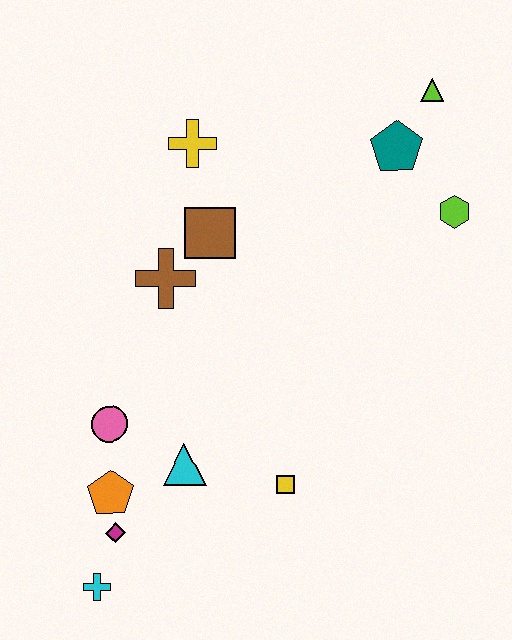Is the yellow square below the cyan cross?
No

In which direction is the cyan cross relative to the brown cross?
The cyan cross is below the brown cross.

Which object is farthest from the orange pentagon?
The lime triangle is farthest from the orange pentagon.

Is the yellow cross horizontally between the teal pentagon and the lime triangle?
No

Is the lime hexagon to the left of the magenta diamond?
No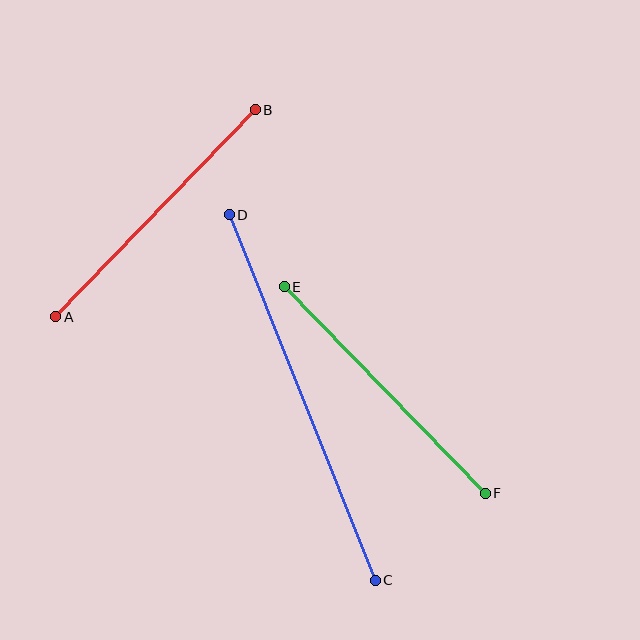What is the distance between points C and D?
The distance is approximately 394 pixels.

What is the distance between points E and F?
The distance is approximately 288 pixels.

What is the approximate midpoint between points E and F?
The midpoint is at approximately (385, 390) pixels.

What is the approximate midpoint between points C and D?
The midpoint is at approximately (302, 397) pixels.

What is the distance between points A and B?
The distance is approximately 288 pixels.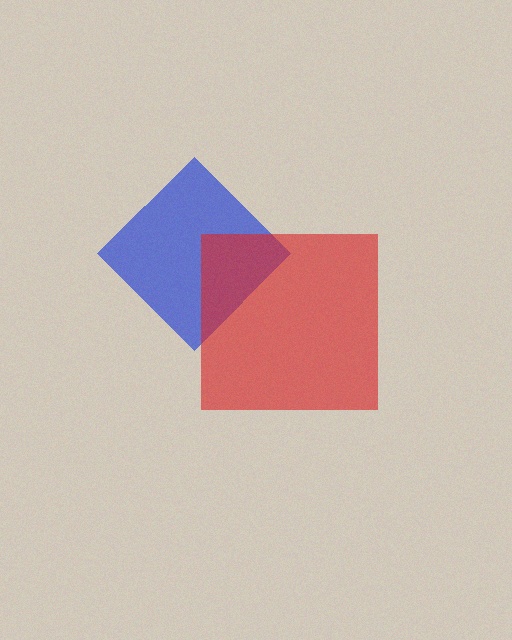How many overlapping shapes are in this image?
There are 2 overlapping shapes in the image.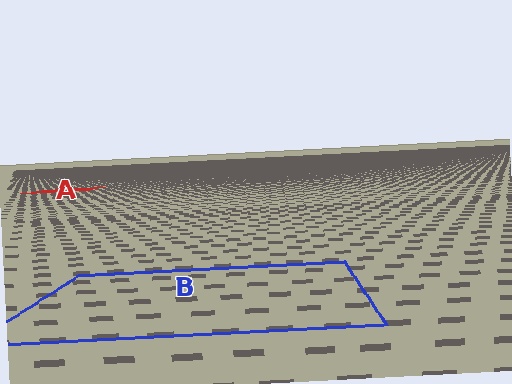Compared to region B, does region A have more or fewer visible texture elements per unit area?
Region A has more texture elements per unit area — they are packed more densely because it is farther away.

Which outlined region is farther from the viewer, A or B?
Region A is farther from the viewer — the texture elements inside it appear smaller and more densely packed.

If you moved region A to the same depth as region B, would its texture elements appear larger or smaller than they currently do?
They would appear larger. At a closer depth, the same texture elements are projected at a bigger on-screen size.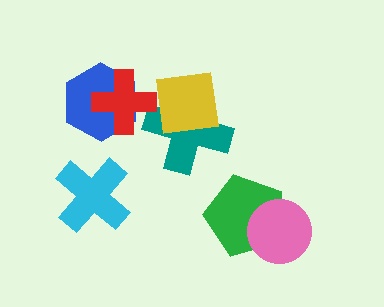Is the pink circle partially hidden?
No, no other shape covers it.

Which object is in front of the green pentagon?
The pink circle is in front of the green pentagon.